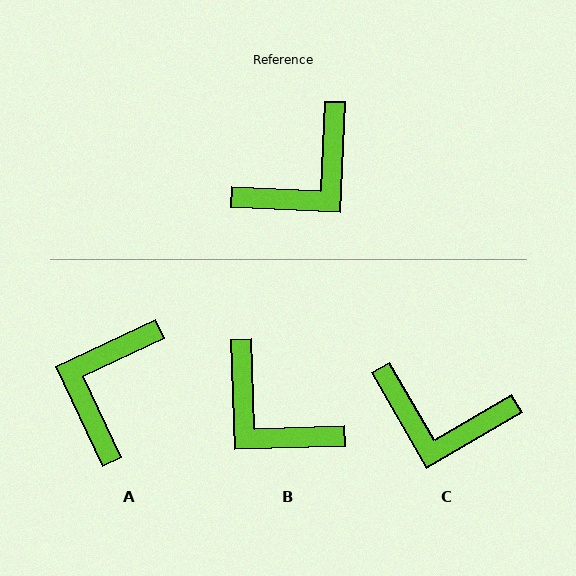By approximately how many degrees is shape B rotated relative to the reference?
Approximately 86 degrees clockwise.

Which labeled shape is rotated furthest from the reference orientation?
A, about 152 degrees away.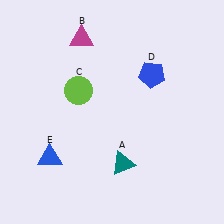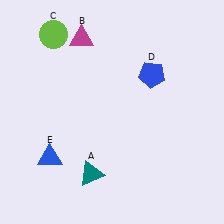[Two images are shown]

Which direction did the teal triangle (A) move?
The teal triangle (A) moved left.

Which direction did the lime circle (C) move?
The lime circle (C) moved up.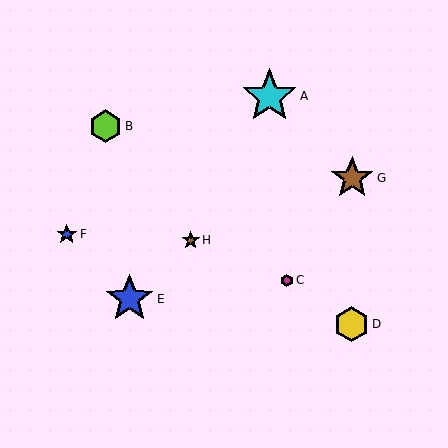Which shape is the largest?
The cyan star (labeled A) is the largest.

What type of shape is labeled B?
Shape B is a lime hexagon.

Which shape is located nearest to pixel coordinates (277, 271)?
The magenta hexagon (labeled C) at (287, 281) is nearest to that location.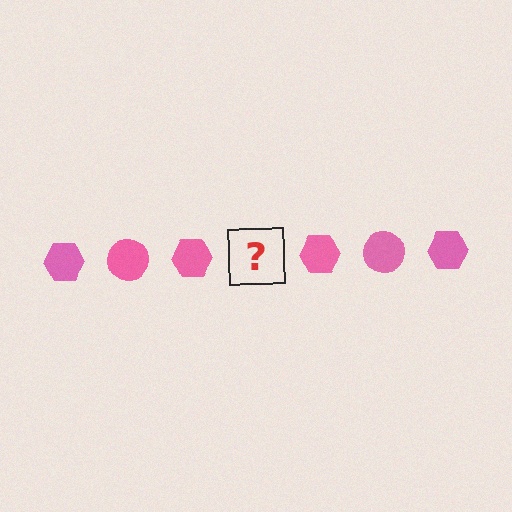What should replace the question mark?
The question mark should be replaced with a pink circle.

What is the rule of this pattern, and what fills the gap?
The rule is that the pattern cycles through hexagon, circle shapes in pink. The gap should be filled with a pink circle.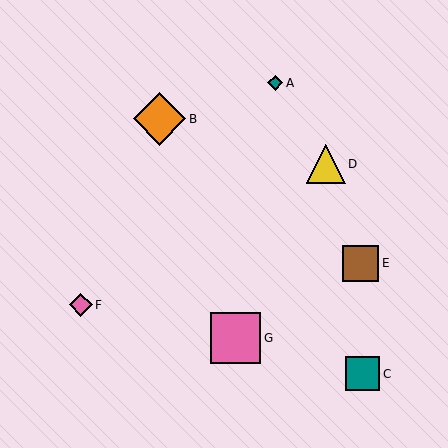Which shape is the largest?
The orange diamond (labeled B) is the largest.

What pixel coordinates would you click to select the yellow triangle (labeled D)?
Click at (326, 164) to select the yellow triangle D.